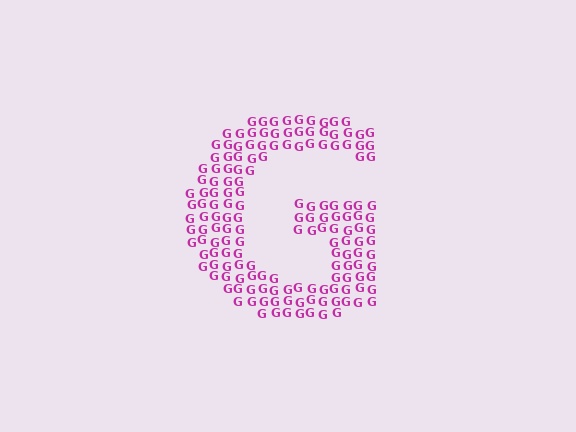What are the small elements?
The small elements are letter G's.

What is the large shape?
The large shape is the letter G.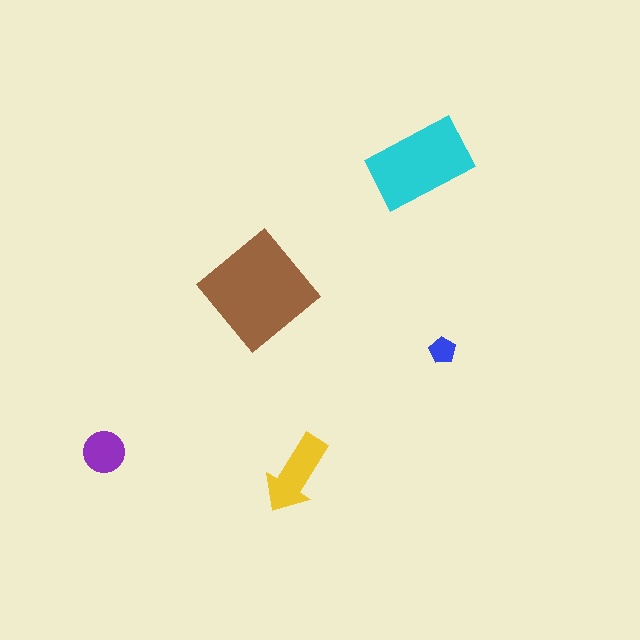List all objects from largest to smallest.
The brown diamond, the cyan rectangle, the yellow arrow, the purple circle, the blue pentagon.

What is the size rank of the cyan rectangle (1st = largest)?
2nd.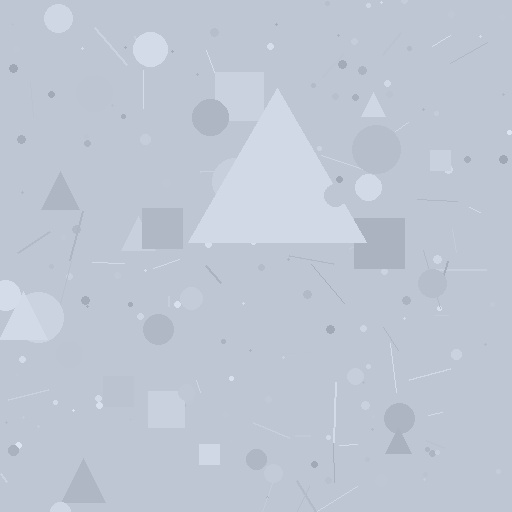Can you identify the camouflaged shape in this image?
The camouflaged shape is a triangle.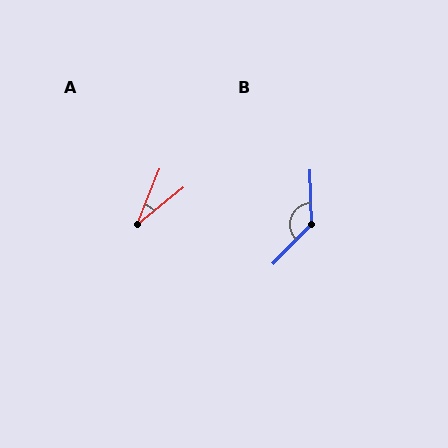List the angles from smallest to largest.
A (29°), B (134°).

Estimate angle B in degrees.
Approximately 134 degrees.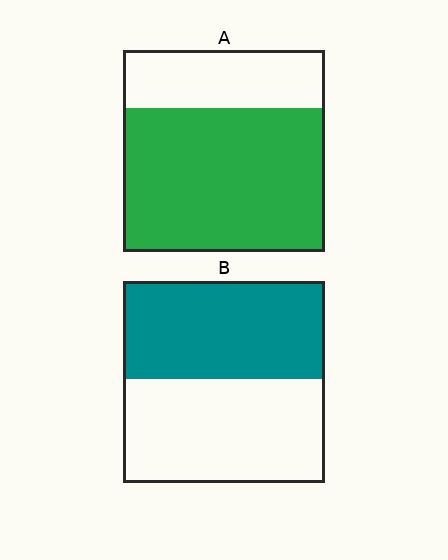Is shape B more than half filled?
Roughly half.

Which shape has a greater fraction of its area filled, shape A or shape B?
Shape A.